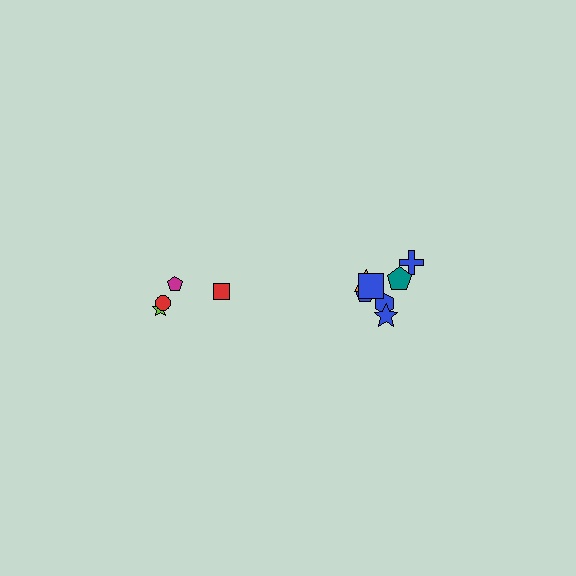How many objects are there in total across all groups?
There are 11 objects.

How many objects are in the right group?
There are 7 objects.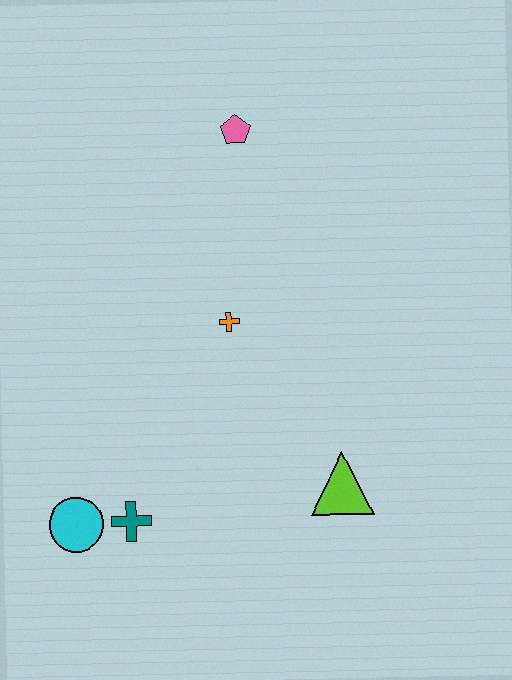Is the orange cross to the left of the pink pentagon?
Yes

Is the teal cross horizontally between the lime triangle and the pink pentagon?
No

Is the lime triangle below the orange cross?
Yes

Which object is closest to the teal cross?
The cyan circle is closest to the teal cross.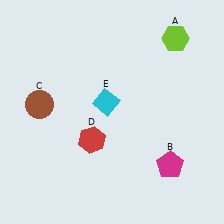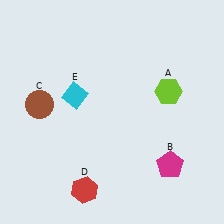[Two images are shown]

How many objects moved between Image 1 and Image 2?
3 objects moved between the two images.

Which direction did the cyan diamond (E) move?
The cyan diamond (E) moved left.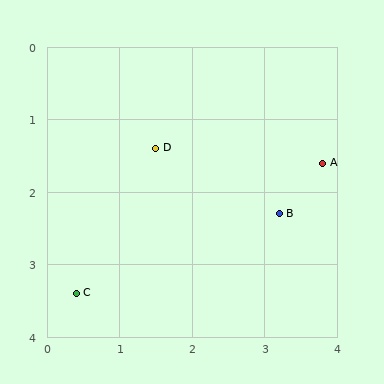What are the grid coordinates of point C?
Point C is at approximately (0.4, 3.4).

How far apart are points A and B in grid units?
Points A and B are about 0.9 grid units apart.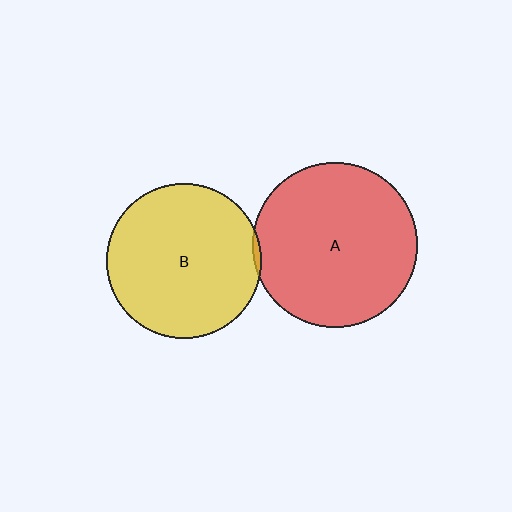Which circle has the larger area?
Circle A (red).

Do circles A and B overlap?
Yes.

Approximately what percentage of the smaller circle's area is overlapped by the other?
Approximately 5%.